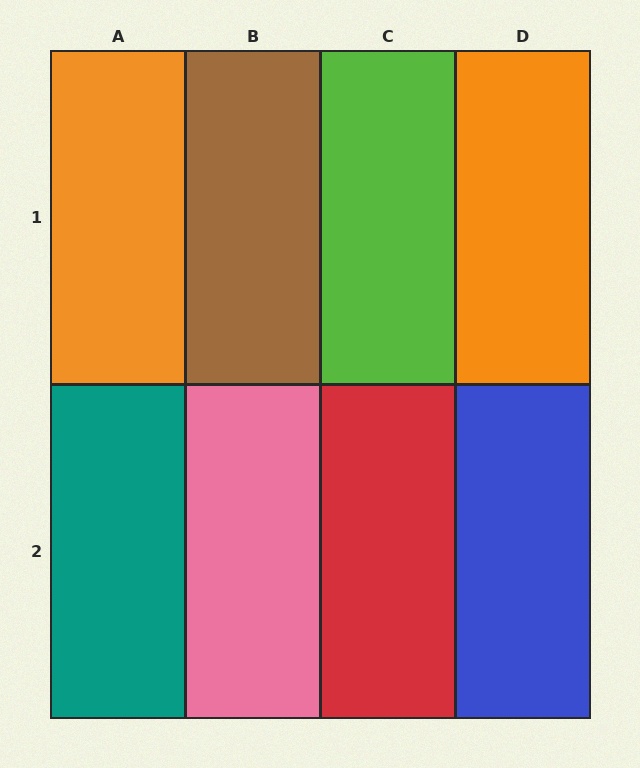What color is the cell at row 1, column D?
Orange.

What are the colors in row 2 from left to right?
Teal, pink, red, blue.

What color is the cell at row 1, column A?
Orange.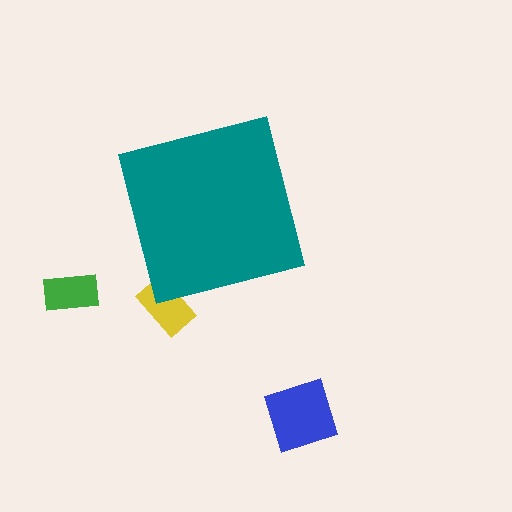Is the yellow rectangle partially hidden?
Yes, the yellow rectangle is partially hidden behind the teal square.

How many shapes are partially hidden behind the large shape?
1 shape is partially hidden.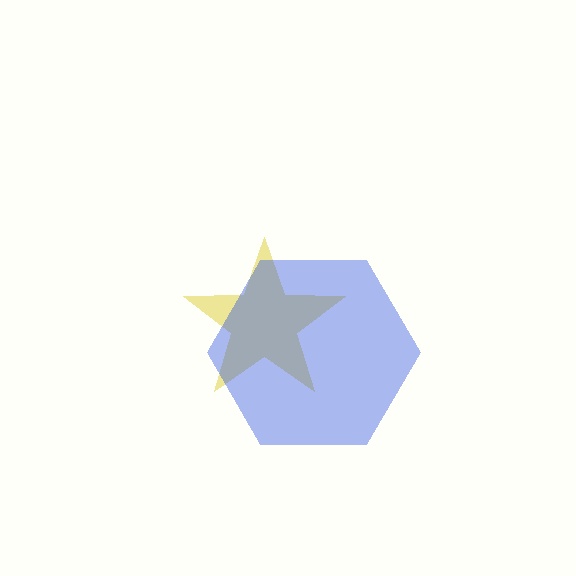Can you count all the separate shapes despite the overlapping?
Yes, there are 2 separate shapes.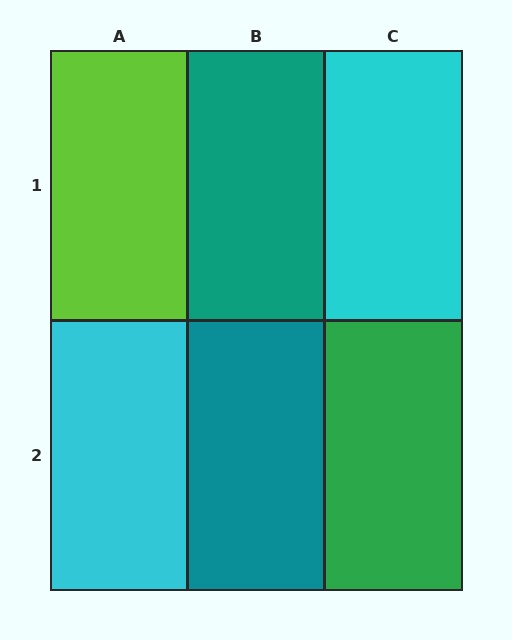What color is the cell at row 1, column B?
Teal.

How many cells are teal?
2 cells are teal.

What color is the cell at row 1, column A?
Lime.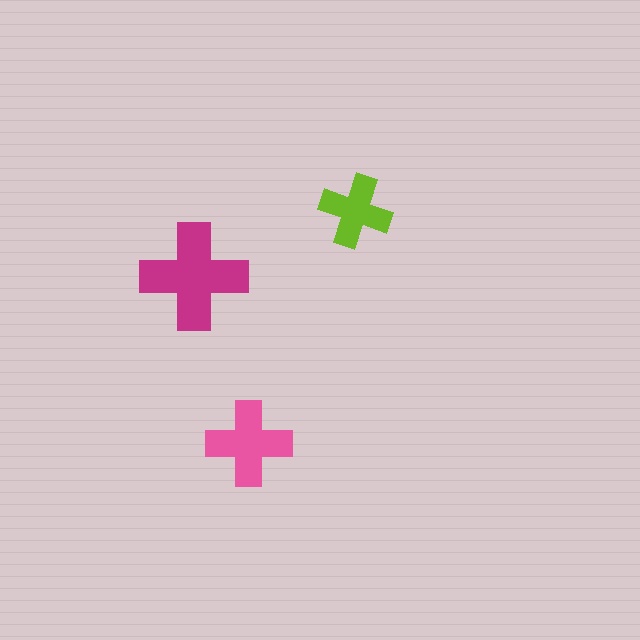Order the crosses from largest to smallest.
the magenta one, the pink one, the lime one.